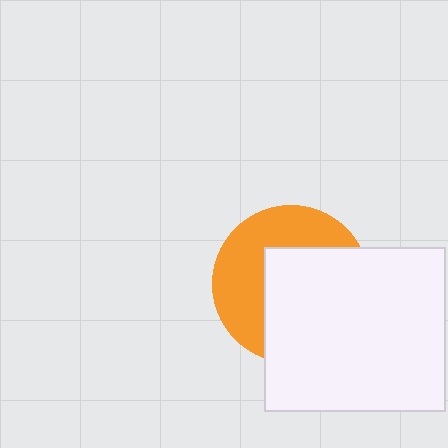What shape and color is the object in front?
The object in front is a white rectangle.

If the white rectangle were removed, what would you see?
You would see the complete orange circle.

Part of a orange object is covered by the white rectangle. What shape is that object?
It is a circle.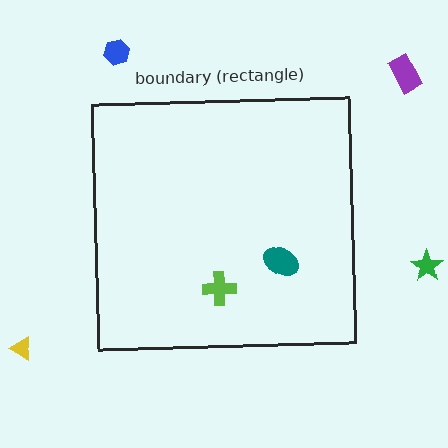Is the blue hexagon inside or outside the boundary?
Outside.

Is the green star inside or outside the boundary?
Outside.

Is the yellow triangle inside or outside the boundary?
Outside.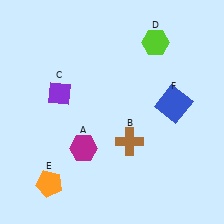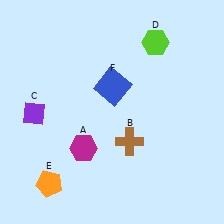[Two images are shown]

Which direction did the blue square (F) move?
The blue square (F) moved left.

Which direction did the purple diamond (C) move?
The purple diamond (C) moved left.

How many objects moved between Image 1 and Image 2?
2 objects moved between the two images.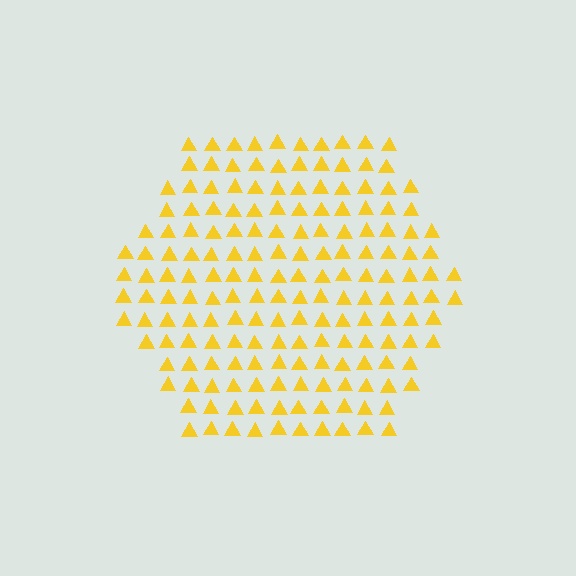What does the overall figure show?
The overall figure shows a hexagon.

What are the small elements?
The small elements are triangles.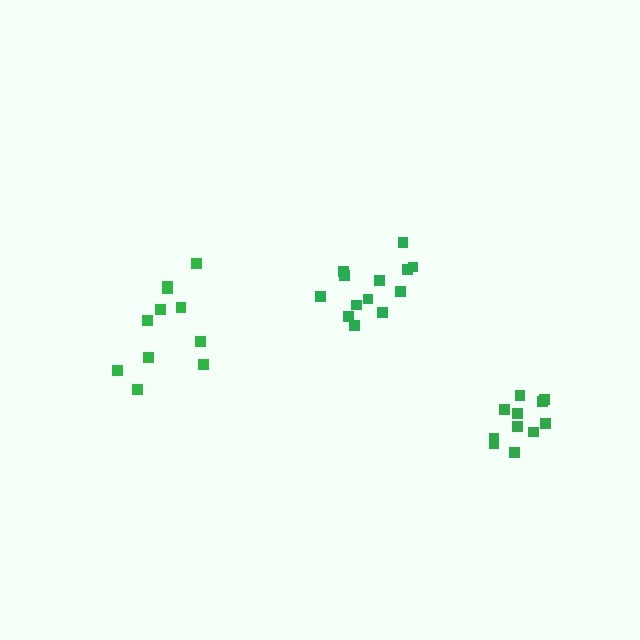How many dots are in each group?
Group 1: 11 dots, Group 2: 11 dots, Group 3: 13 dots (35 total).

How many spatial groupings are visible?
There are 3 spatial groupings.